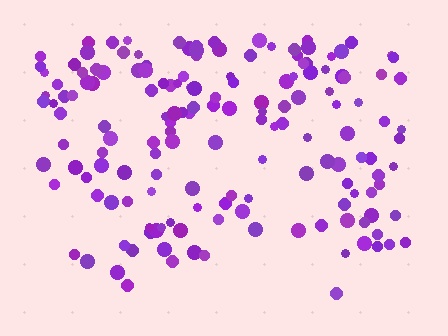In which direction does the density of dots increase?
From bottom to top, with the top side densest.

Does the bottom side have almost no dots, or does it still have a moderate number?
Still a moderate number, just noticeably fewer than the top.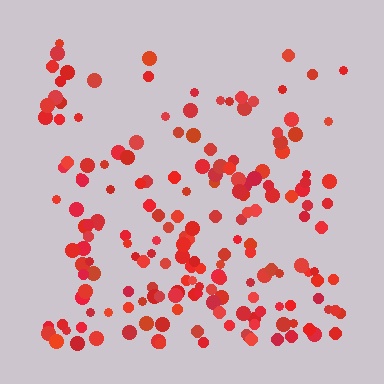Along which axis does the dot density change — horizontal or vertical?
Vertical.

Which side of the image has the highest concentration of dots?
The bottom.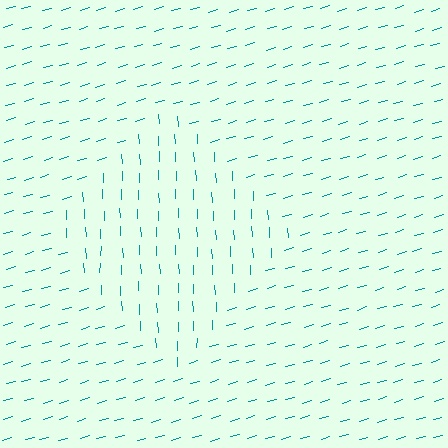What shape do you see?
I see a diamond.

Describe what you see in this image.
The image is filled with small teal line segments. A diamond region in the image has lines oriented differently from the surrounding lines, creating a visible texture boundary.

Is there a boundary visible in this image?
Yes, there is a texture boundary formed by a change in line orientation.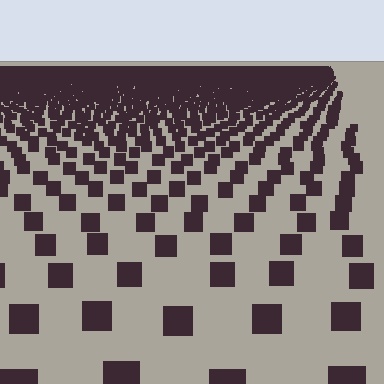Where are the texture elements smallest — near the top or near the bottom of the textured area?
Near the top.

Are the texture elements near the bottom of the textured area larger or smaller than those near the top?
Larger. Near the bottom, elements are closer to the viewer and appear at a bigger on-screen size.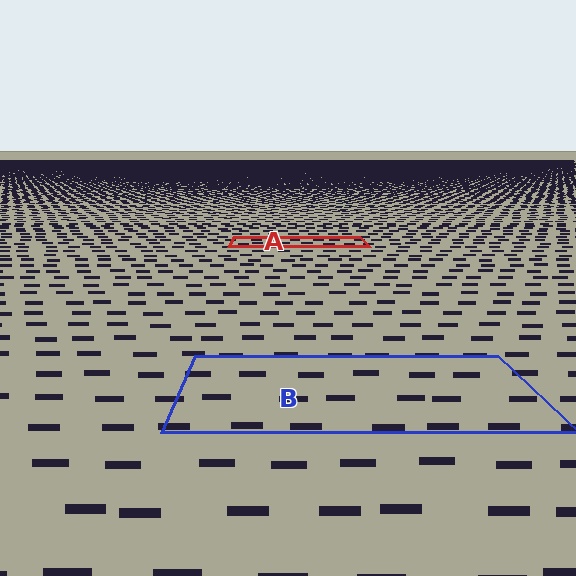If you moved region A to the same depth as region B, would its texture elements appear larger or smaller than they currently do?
They would appear larger. At a closer depth, the same texture elements are projected at a bigger on-screen size.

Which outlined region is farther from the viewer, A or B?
Region A is farther from the viewer — the texture elements inside it appear smaller and more densely packed.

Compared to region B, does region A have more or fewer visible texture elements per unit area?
Region A has more texture elements per unit area — they are packed more densely because it is farther away.